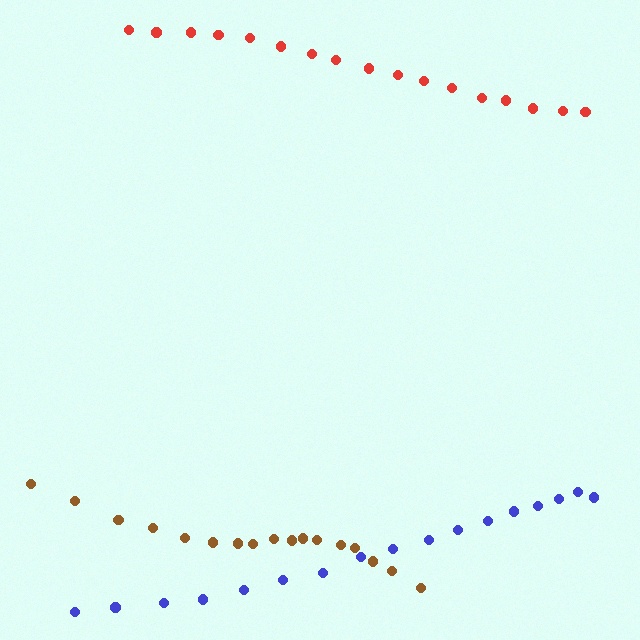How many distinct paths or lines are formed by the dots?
There are 3 distinct paths.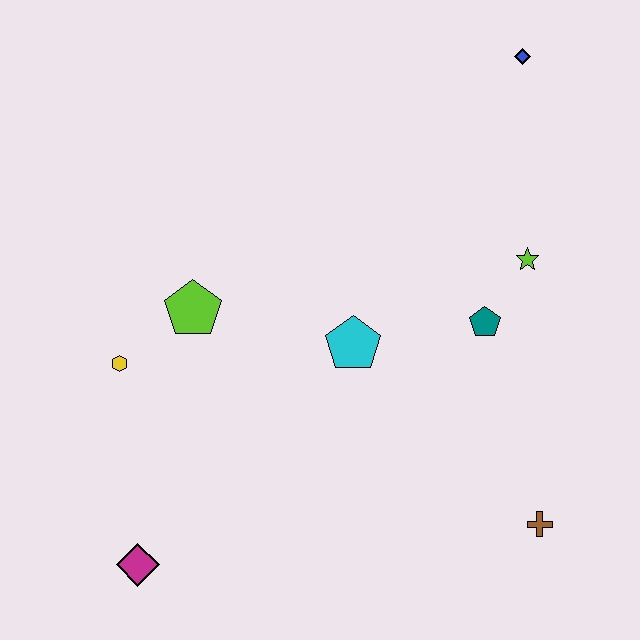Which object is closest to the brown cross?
The teal pentagon is closest to the brown cross.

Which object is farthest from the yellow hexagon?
The blue diamond is farthest from the yellow hexagon.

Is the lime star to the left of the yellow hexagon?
No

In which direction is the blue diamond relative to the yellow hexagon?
The blue diamond is to the right of the yellow hexagon.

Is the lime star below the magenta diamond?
No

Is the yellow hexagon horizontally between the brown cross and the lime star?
No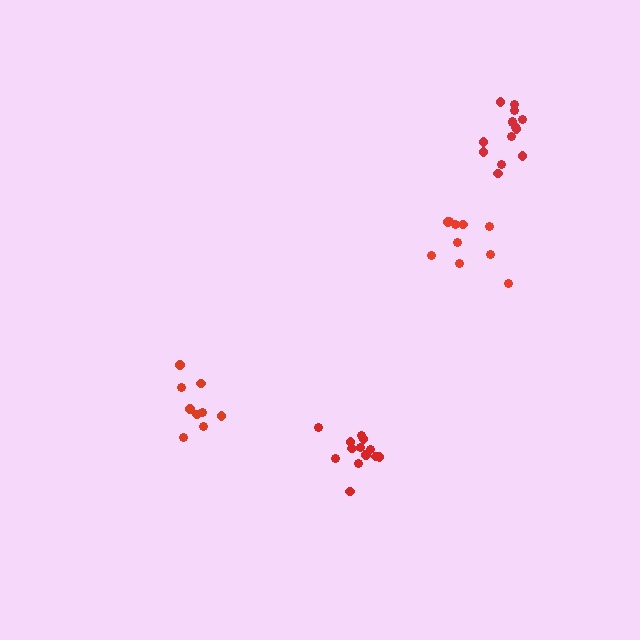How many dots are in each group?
Group 1: 9 dots, Group 2: 13 dots, Group 3: 10 dots, Group 4: 14 dots (46 total).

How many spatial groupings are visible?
There are 4 spatial groupings.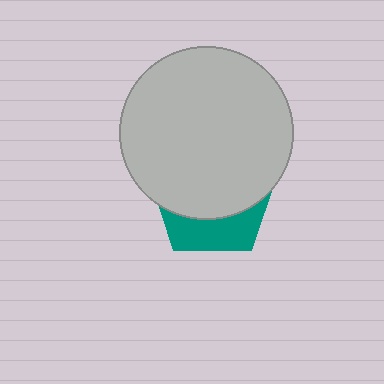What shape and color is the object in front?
The object in front is a light gray circle.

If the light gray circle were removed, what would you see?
You would see the complete teal pentagon.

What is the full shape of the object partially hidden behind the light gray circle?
The partially hidden object is a teal pentagon.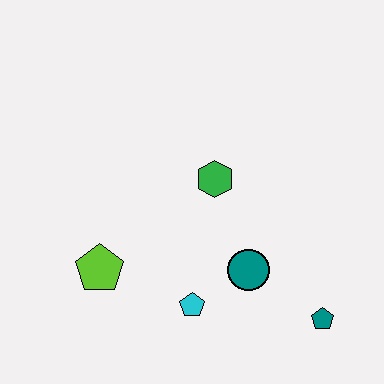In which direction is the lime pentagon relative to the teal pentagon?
The lime pentagon is to the left of the teal pentagon.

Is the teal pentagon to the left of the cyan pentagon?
No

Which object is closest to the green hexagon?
The teal circle is closest to the green hexagon.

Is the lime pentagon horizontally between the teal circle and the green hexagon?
No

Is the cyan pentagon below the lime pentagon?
Yes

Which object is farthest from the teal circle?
The lime pentagon is farthest from the teal circle.